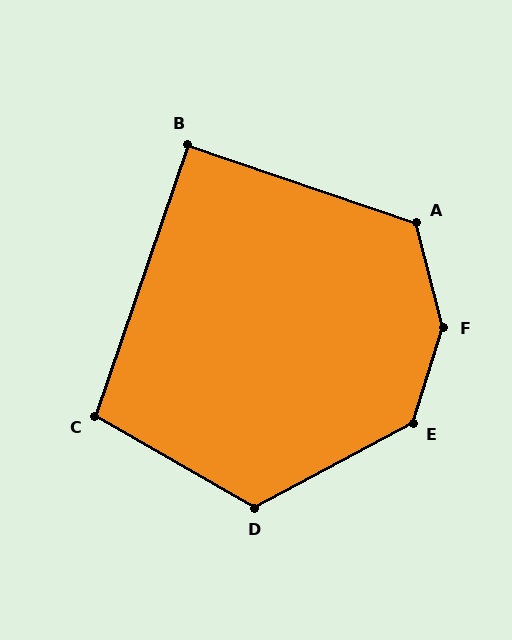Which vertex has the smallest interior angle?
B, at approximately 90 degrees.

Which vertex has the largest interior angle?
F, at approximately 148 degrees.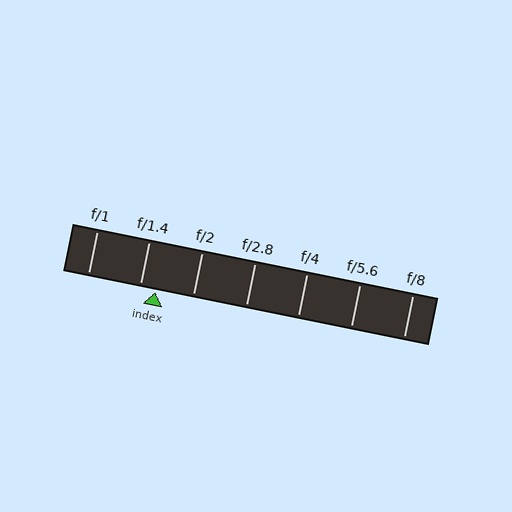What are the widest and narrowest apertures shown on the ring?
The widest aperture shown is f/1 and the narrowest is f/8.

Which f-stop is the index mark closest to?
The index mark is closest to f/1.4.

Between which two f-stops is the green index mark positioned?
The index mark is between f/1.4 and f/2.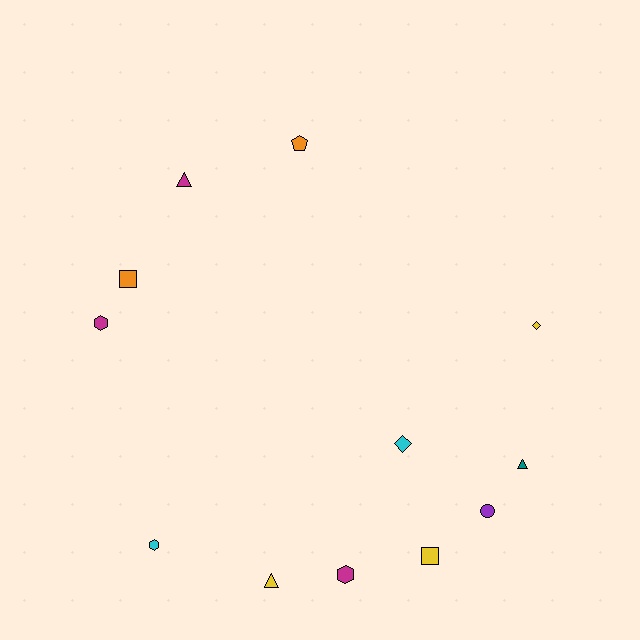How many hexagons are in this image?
There are 3 hexagons.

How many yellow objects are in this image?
There are 3 yellow objects.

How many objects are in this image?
There are 12 objects.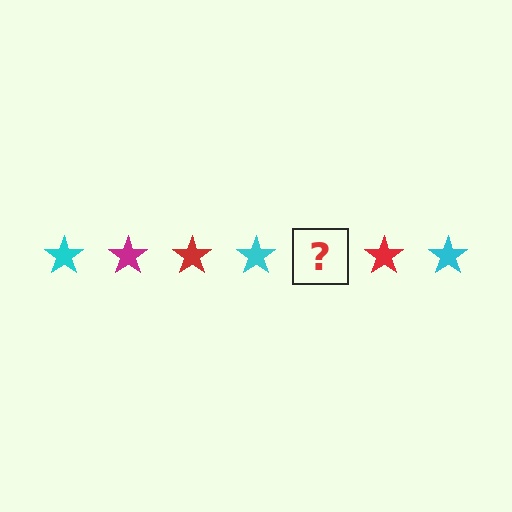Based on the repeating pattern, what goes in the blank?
The blank should be a magenta star.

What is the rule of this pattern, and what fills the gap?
The rule is that the pattern cycles through cyan, magenta, red stars. The gap should be filled with a magenta star.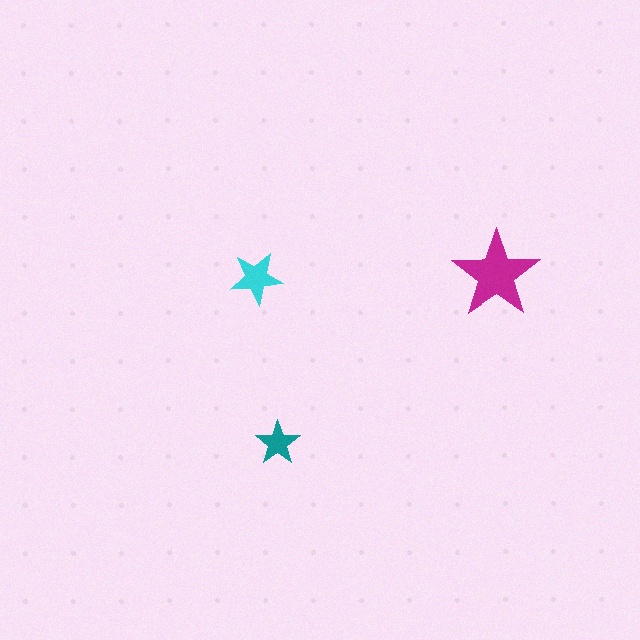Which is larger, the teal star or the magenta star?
The magenta one.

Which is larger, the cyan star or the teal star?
The cyan one.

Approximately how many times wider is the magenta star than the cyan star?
About 1.5 times wider.